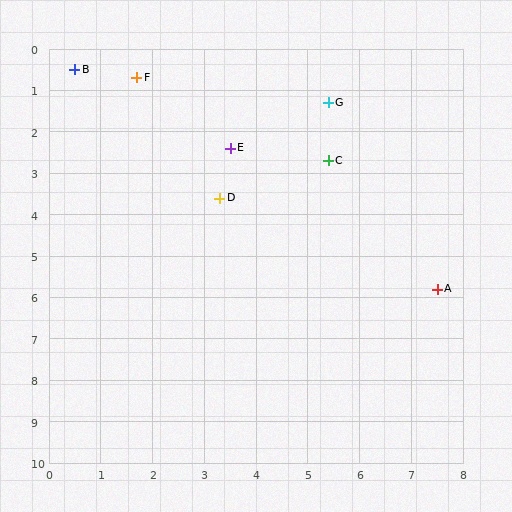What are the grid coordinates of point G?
Point G is at approximately (5.4, 1.3).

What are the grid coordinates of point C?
Point C is at approximately (5.4, 2.7).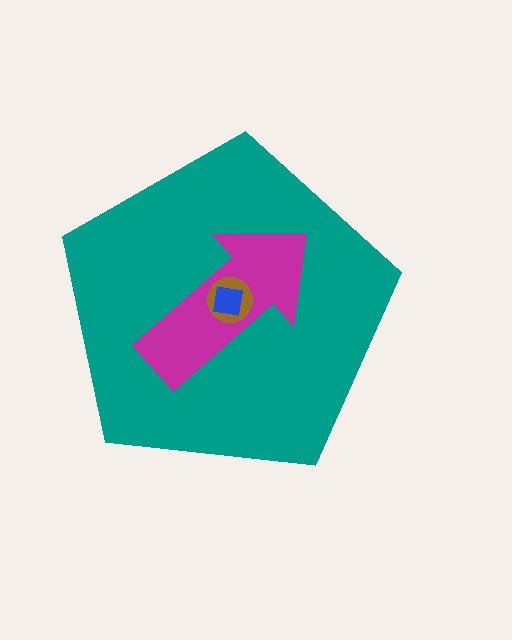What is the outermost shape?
The teal pentagon.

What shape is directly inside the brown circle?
The blue square.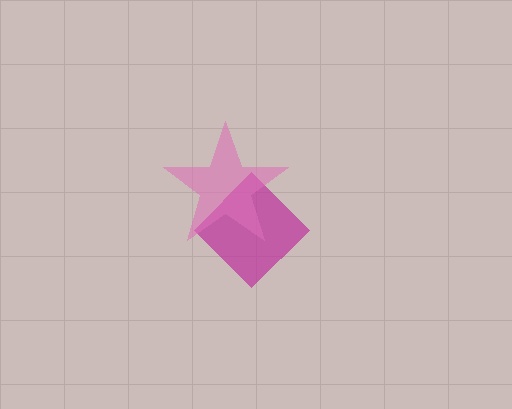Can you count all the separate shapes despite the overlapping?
Yes, there are 2 separate shapes.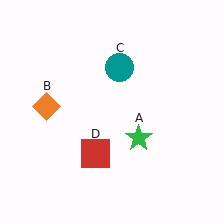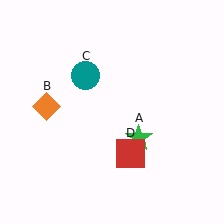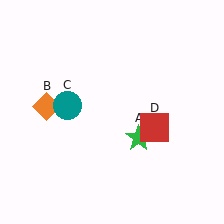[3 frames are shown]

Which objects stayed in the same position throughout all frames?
Green star (object A) and orange diamond (object B) remained stationary.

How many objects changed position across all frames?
2 objects changed position: teal circle (object C), red square (object D).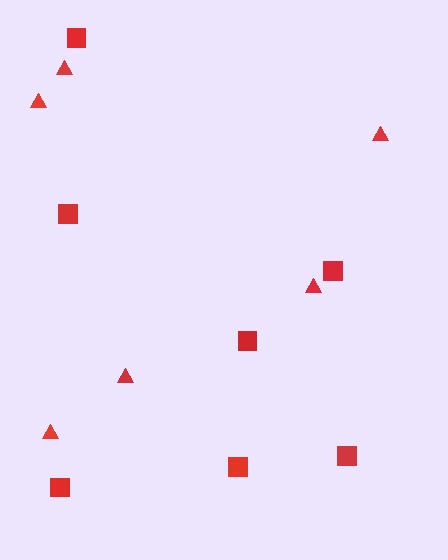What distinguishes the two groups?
There are 2 groups: one group of squares (7) and one group of triangles (6).